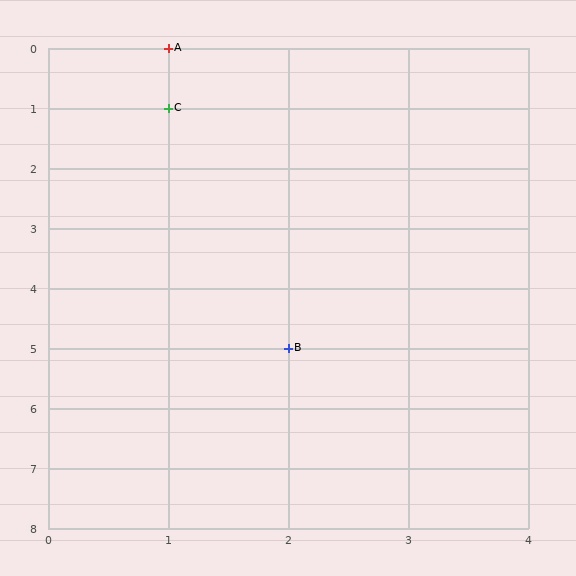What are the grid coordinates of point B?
Point B is at grid coordinates (2, 5).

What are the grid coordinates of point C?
Point C is at grid coordinates (1, 1).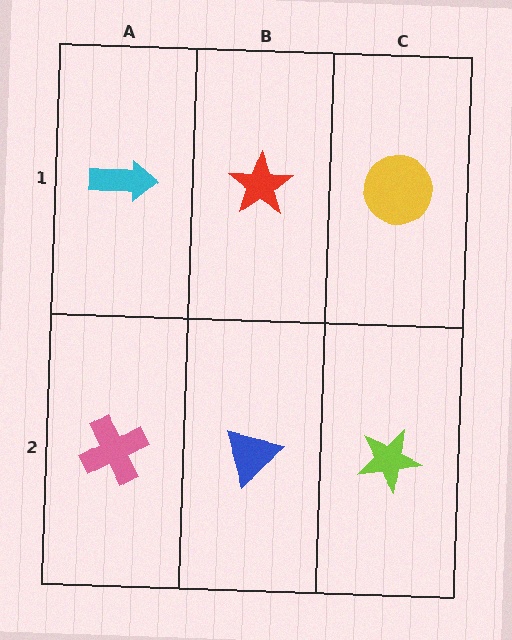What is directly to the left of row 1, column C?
A red star.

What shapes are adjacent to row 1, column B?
A blue triangle (row 2, column B), a cyan arrow (row 1, column A), a yellow circle (row 1, column C).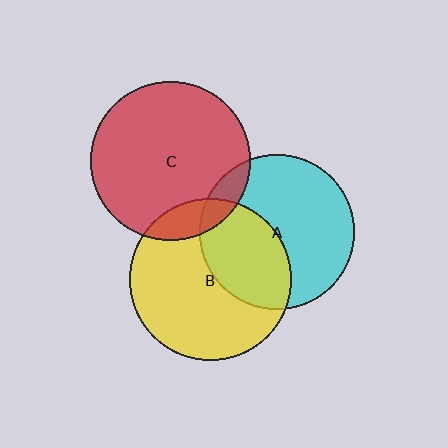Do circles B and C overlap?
Yes.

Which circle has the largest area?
Circle B (yellow).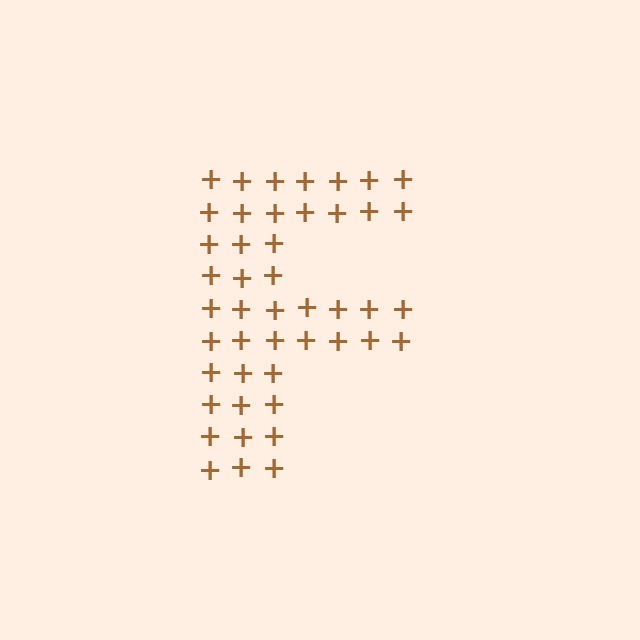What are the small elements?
The small elements are plus signs.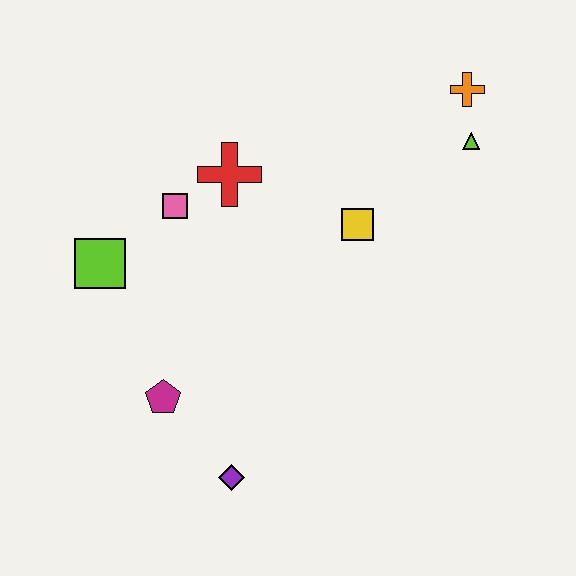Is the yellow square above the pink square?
No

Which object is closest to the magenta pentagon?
The purple diamond is closest to the magenta pentagon.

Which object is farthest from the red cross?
The purple diamond is farthest from the red cross.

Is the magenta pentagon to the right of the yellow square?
No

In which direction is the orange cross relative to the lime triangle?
The orange cross is above the lime triangle.